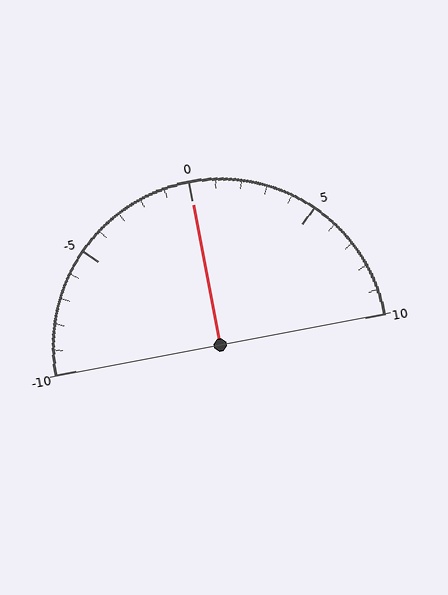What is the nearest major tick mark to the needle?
The nearest major tick mark is 0.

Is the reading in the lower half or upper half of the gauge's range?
The reading is in the upper half of the range (-10 to 10).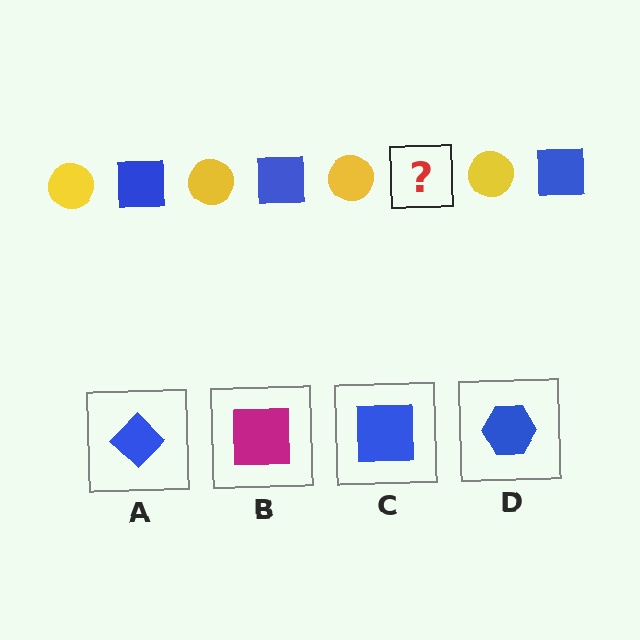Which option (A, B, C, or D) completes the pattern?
C.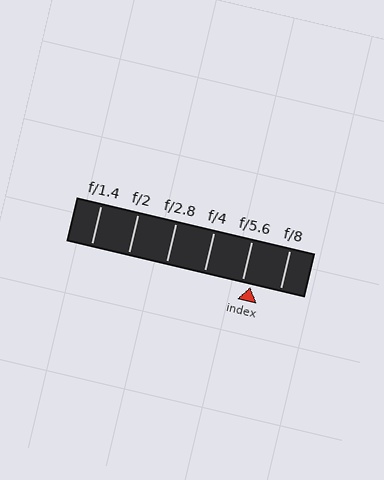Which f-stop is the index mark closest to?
The index mark is closest to f/5.6.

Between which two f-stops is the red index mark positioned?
The index mark is between f/5.6 and f/8.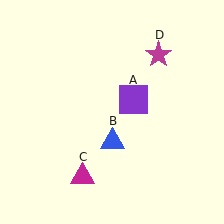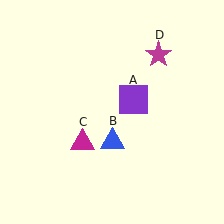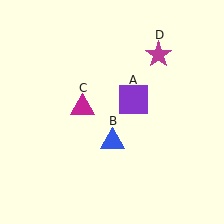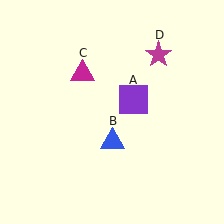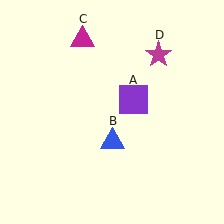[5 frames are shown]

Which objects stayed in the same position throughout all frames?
Purple square (object A) and blue triangle (object B) and magenta star (object D) remained stationary.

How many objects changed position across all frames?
1 object changed position: magenta triangle (object C).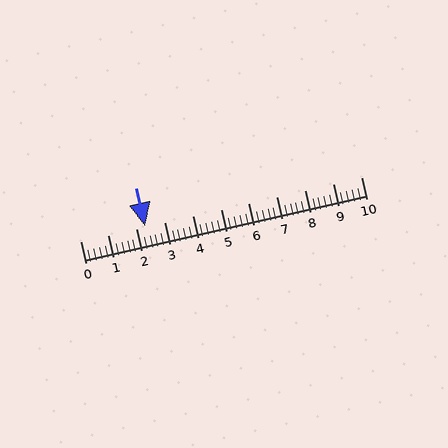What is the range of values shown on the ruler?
The ruler shows values from 0 to 10.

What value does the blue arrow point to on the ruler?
The blue arrow points to approximately 2.3.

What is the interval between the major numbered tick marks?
The major tick marks are spaced 1 units apart.